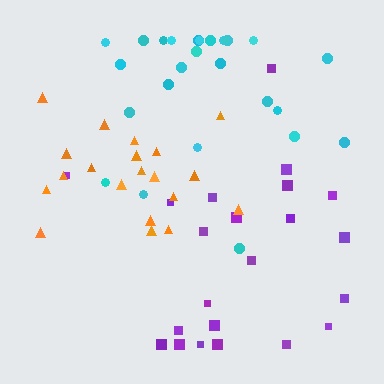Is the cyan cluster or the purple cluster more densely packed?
Cyan.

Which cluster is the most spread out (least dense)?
Purple.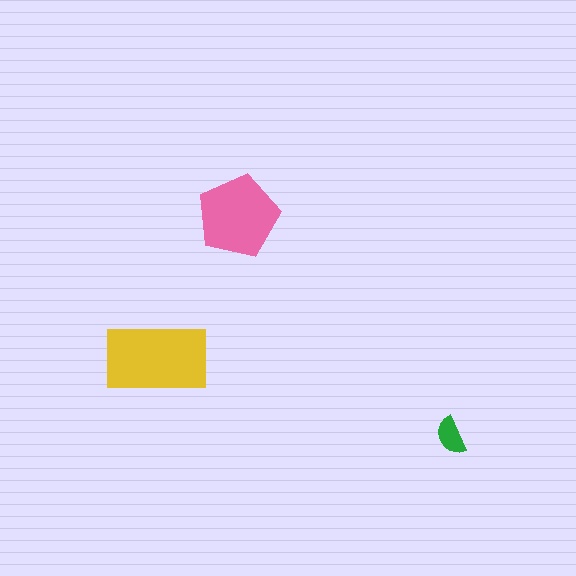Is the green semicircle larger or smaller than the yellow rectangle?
Smaller.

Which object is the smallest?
The green semicircle.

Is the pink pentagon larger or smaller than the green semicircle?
Larger.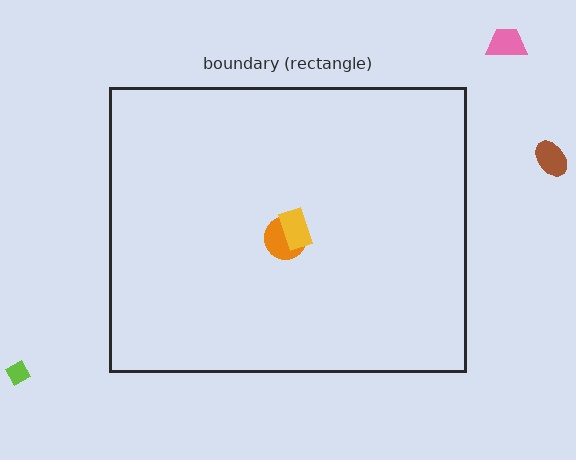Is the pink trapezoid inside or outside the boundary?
Outside.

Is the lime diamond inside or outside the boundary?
Outside.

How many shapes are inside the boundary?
2 inside, 3 outside.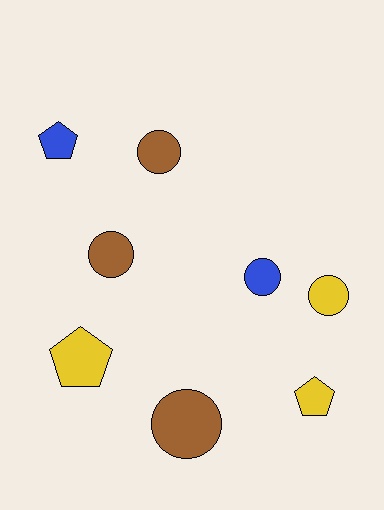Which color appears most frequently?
Yellow, with 3 objects.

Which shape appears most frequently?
Circle, with 5 objects.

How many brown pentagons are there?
There are no brown pentagons.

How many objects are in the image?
There are 8 objects.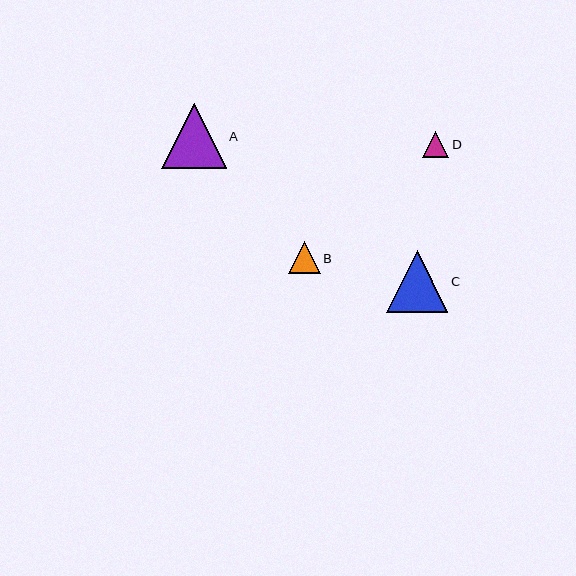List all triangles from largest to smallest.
From largest to smallest: A, C, B, D.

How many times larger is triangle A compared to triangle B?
Triangle A is approximately 2.0 times the size of triangle B.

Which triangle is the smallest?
Triangle D is the smallest with a size of approximately 26 pixels.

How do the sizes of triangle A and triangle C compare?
Triangle A and triangle C are approximately the same size.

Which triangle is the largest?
Triangle A is the largest with a size of approximately 64 pixels.